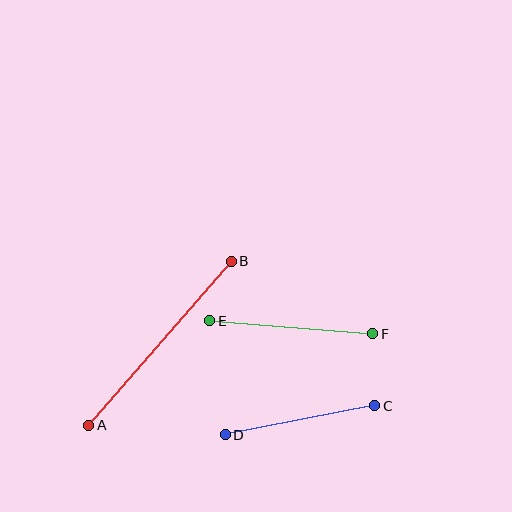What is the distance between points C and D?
The distance is approximately 152 pixels.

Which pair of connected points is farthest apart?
Points A and B are farthest apart.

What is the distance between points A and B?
The distance is approximately 217 pixels.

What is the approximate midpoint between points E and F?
The midpoint is at approximately (291, 327) pixels.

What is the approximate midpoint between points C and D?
The midpoint is at approximately (300, 420) pixels.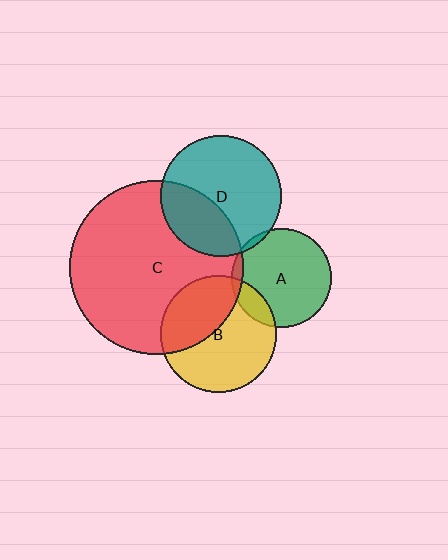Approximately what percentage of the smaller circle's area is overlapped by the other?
Approximately 35%.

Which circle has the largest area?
Circle C (red).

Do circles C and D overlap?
Yes.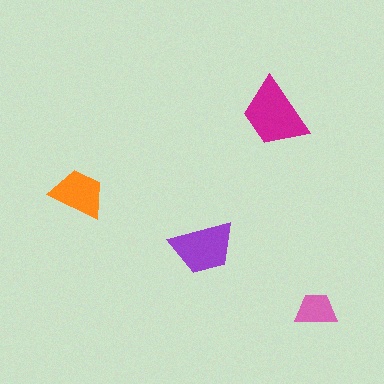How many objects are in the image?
There are 4 objects in the image.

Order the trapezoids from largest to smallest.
the magenta one, the purple one, the orange one, the pink one.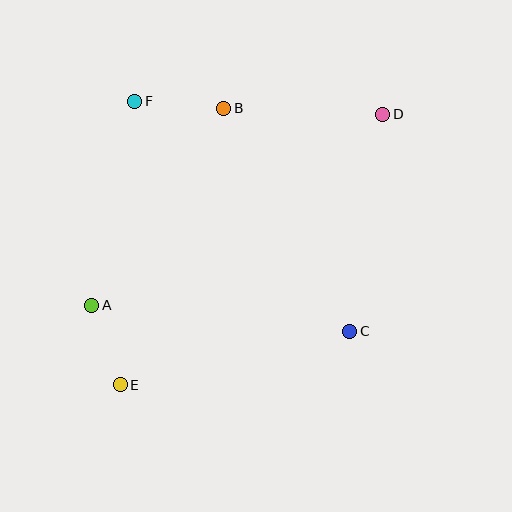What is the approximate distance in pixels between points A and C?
The distance between A and C is approximately 259 pixels.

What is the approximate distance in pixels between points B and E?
The distance between B and E is approximately 296 pixels.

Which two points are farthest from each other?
Points D and E are farthest from each other.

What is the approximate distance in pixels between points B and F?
The distance between B and F is approximately 89 pixels.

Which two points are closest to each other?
Points A and E are closest to each other.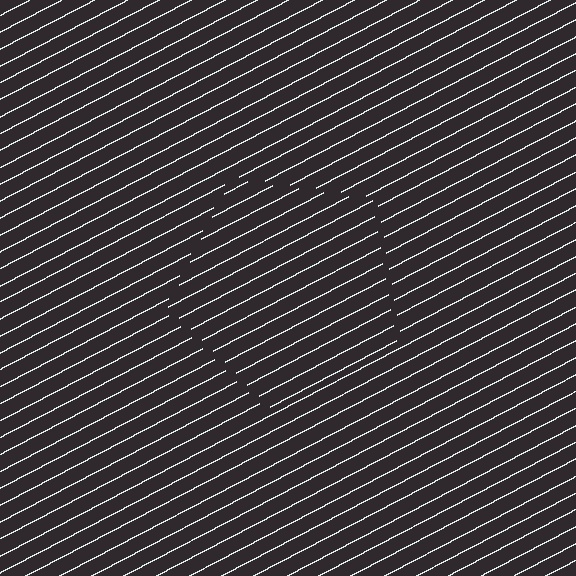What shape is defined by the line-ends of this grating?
An illusory pentagon. The interior of the shape contains the same grating, shifted by half a period — the contour is defined by the phase discontinuity where line-ends from the inner and outer gratings abut.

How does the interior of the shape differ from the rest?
The interior of the shape contains the same grating, shifted by half a period — the contour is defined by the phase discontinuity where line-ends from the inner and outer gratings abut.